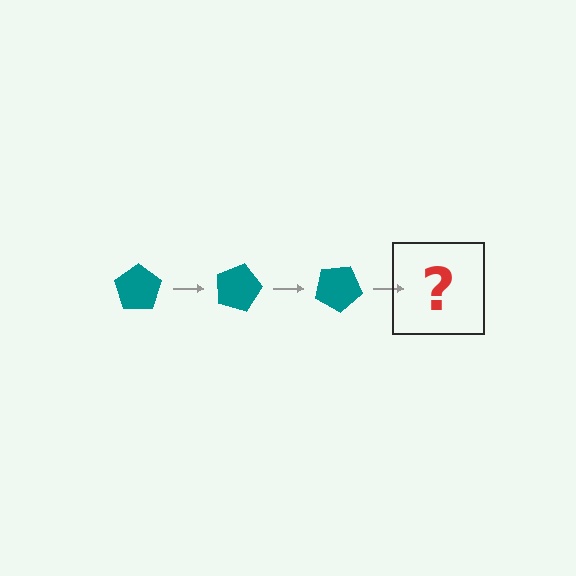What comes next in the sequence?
The next element should be a teal pentagon rotated 45 degrees.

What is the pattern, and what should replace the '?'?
The pattern is that the pentagon rotates 15 degrees each step. The '?' should be a teal pentagon rotated 45 degrees.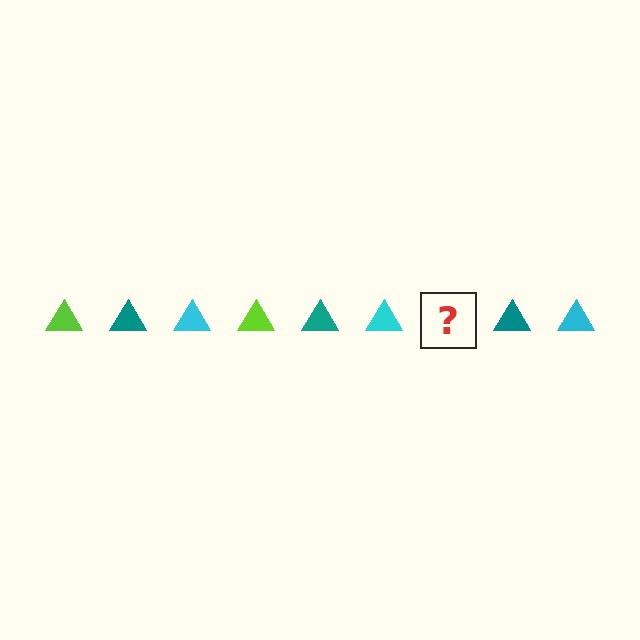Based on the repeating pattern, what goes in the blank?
The blank should be a lime triangle.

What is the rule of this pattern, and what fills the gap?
The rule is that the pattern cycles through lime, teal, cyan triangles. The gap should be filled with a lime triangle.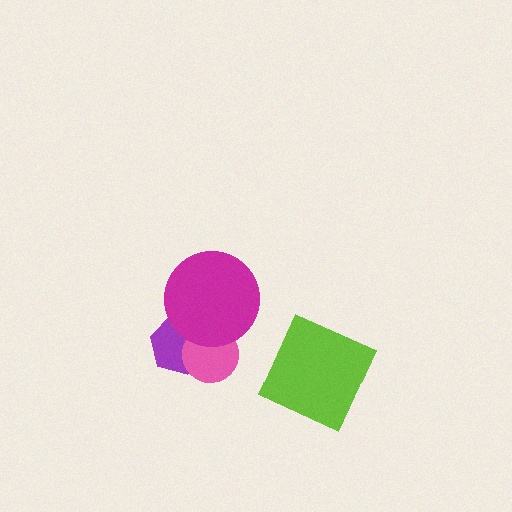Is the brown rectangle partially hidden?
Yes, it is partially covered by another shape.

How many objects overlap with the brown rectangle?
3 objects overlap with the brown rectangle.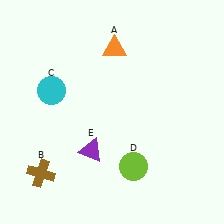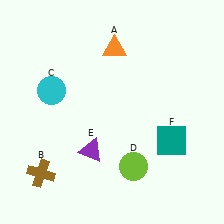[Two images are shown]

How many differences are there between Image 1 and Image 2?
There is 1 difference between the two images.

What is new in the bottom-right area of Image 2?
A teal square (F) was added in the bottom-right area of Image 2.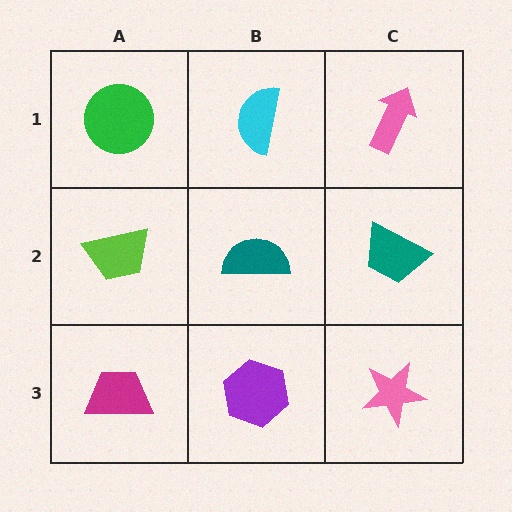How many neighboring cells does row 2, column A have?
3.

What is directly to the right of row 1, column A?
A cyan semicircle.